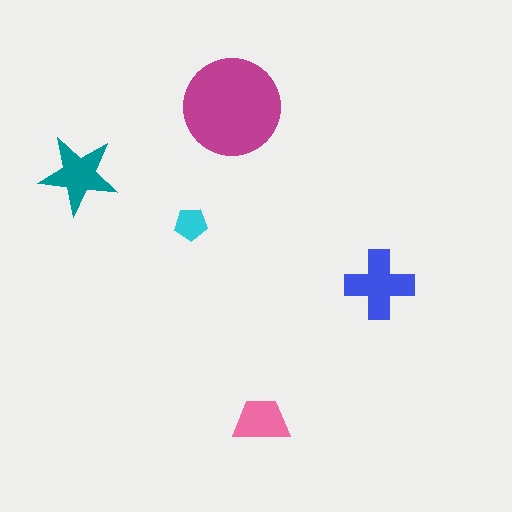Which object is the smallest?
The cyan pentagon.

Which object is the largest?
The magenta circle.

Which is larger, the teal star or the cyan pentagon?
The teal star.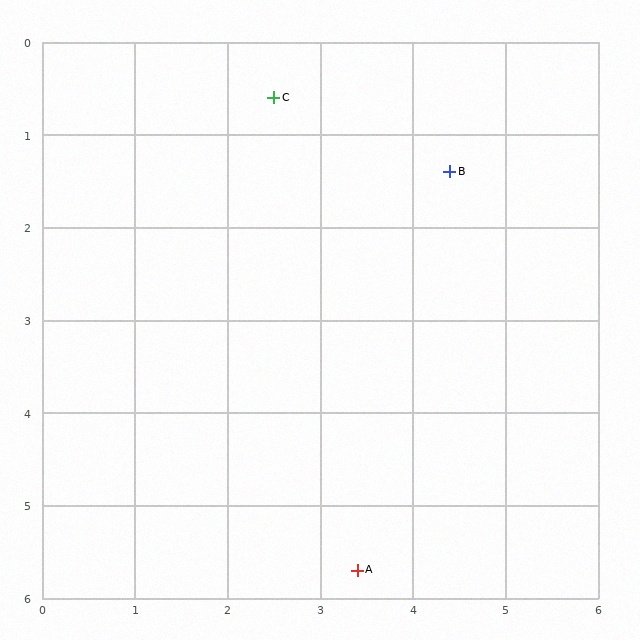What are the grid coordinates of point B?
Point B is at approximately (4.4, 1.4).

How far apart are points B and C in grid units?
Points B and C are about 2.1 grid units apart.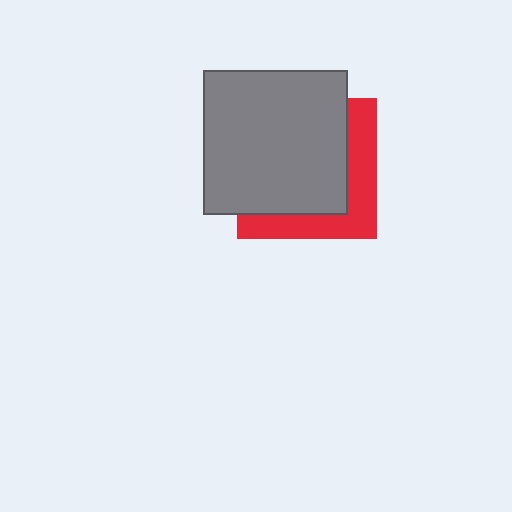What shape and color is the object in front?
The object in front is a gray square.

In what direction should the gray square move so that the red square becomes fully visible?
The gray square should move toward the upper-left. That is the shortest direction to clear the overlap and leave the red square fully visible.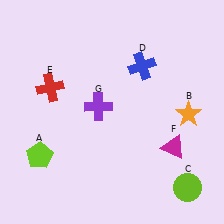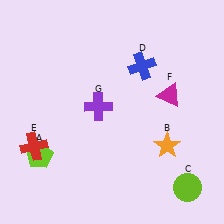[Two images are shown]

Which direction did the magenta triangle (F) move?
The magenta triangle (F) moved up.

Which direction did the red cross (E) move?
The red cross (E) moved down.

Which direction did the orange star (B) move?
The orange star (B) moved down.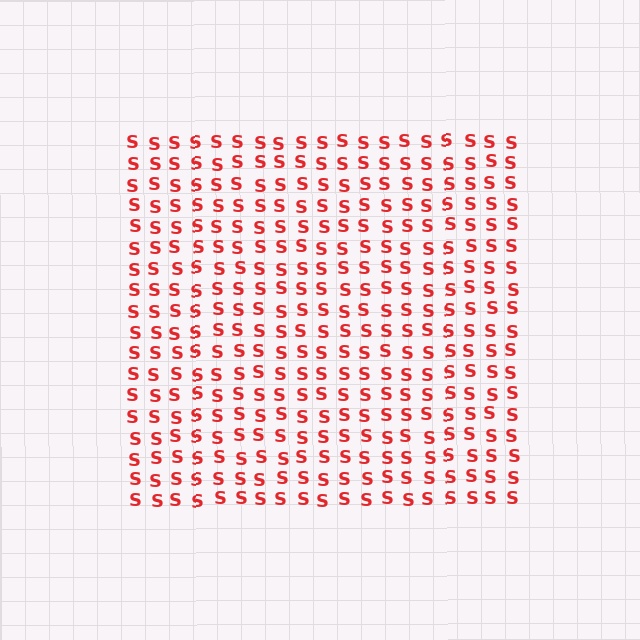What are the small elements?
The small elements are letter S's.